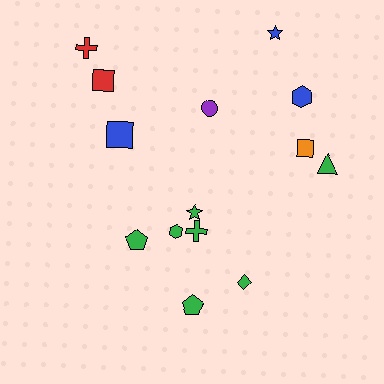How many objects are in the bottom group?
There are 6 objects.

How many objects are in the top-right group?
There are 5 objects.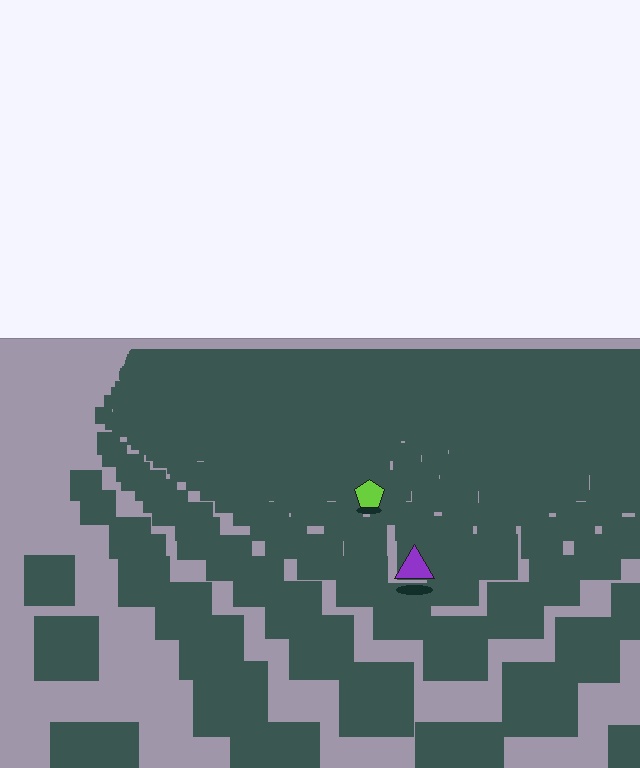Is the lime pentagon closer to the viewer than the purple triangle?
No. The purple triangle is closer — you can tell from the texture gradient: the ground texture is coarser near it.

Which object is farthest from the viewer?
The lime pentagon is farthest from the viewer. It appears smaller and the ground texture around it is denser.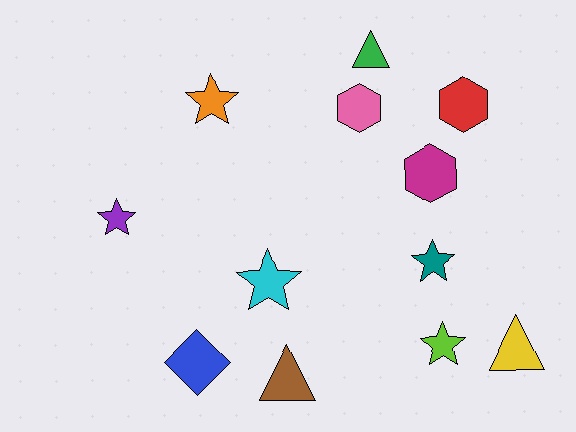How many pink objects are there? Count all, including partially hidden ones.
There is 1 pink object.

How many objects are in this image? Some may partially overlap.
There are 12 objects.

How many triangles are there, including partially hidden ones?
There are 3 triangles.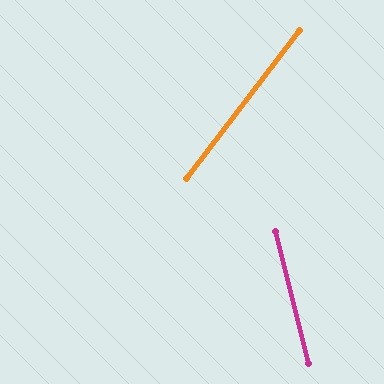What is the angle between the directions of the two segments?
Approximately 51 degrees.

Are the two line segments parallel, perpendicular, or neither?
Neither parallel nor perpendicular — they differ by about 51°.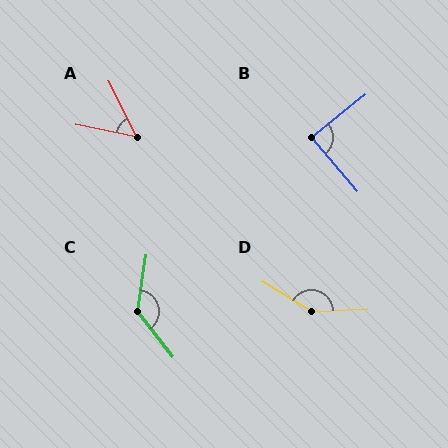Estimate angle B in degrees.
Approximately 88 degrees.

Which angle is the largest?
D, at approximately 147 degrees.